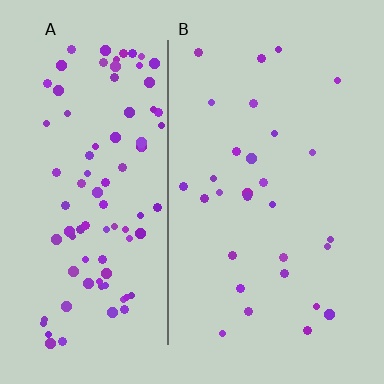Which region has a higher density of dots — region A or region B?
A (the left).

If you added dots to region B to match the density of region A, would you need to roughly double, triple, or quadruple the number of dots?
Approximately triple.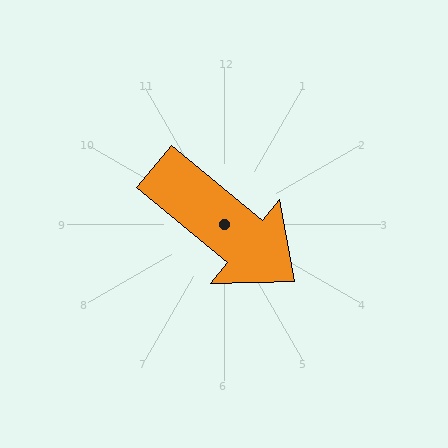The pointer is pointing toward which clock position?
Roughly 4 o'clock.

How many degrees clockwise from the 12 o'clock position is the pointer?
Approximately 129 degrees.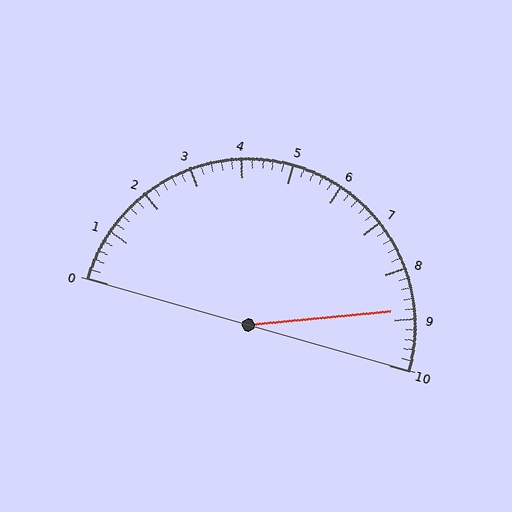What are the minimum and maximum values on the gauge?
The gauge ranges from 0 to 10.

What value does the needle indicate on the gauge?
The needle indicates approximately 8.8.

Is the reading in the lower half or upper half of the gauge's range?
The reading is in the upper half of the range (0 to 10).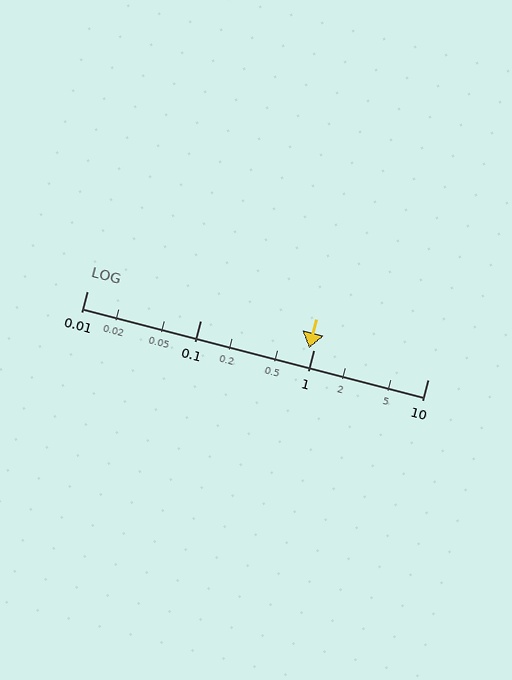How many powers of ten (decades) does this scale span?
The scale spans 3 decades, from 0.01 to 10.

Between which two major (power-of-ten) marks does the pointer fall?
The pointer is between 0.1 and 1.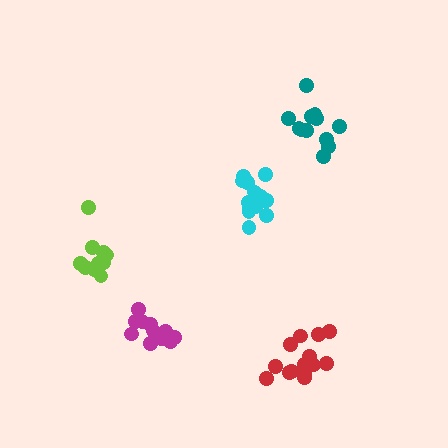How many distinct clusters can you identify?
There are 5 distinct clusters.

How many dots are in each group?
Group 1: 12 dots, Group 2: 12 dots, Group 3: 15 dots, Group 4: 15 dots, Group 5: 10 dots (64 total).